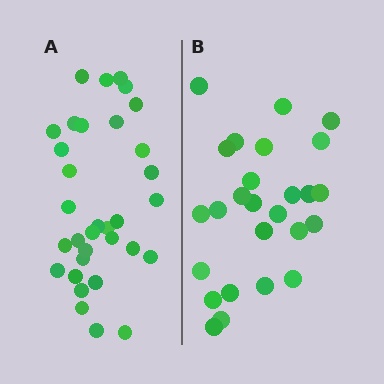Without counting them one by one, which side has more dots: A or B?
Region A (the left region) has more dots.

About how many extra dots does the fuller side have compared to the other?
Region A has roughly 8 or so more dots than region B.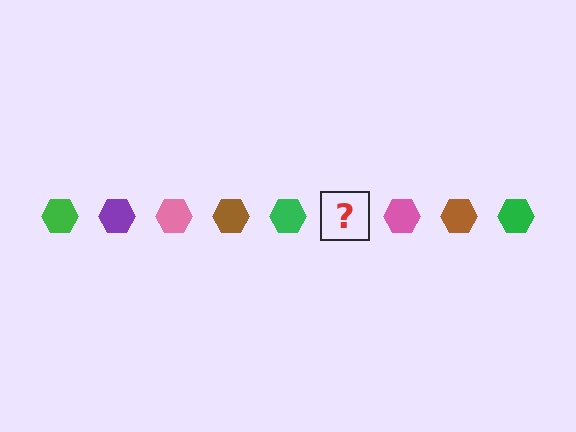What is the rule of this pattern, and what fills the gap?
The rule is that the pattern cycles through green, purple, pink, brown hexagons. The gap should be filled with a purple hexagon.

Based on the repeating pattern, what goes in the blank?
The blank should be a purple hexagon.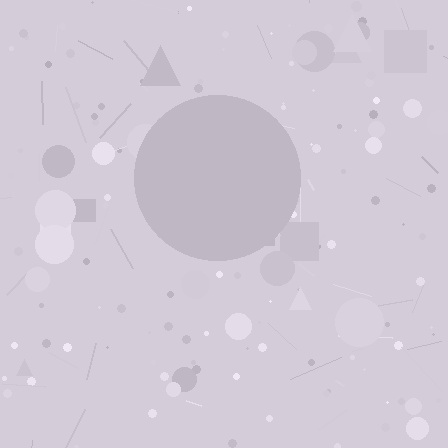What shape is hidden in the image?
A circle is hidden in the image.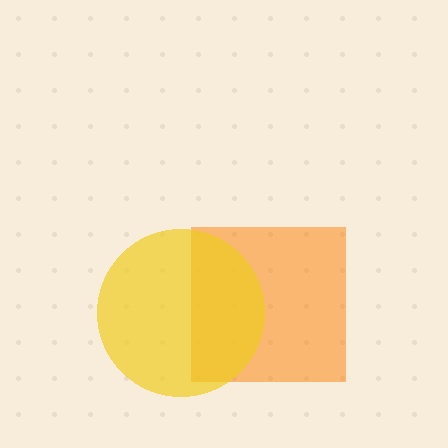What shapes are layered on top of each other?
The layered shapes are: an orange square, a yellow circle.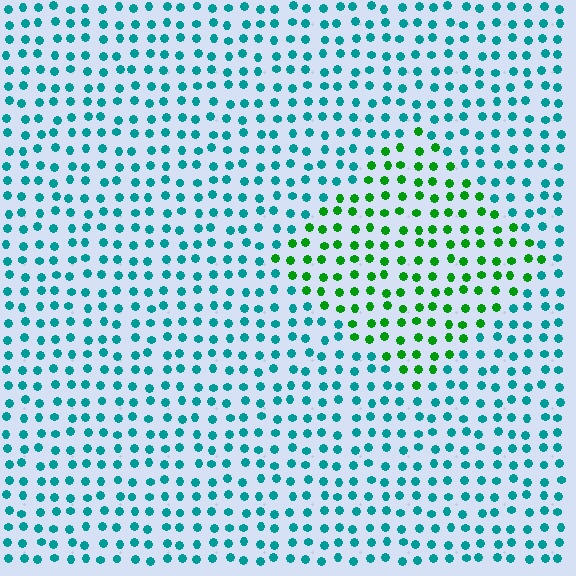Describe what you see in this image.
The image is filled with small teal elements in a uniform arrangement. A diamond-shaped region is visible where the elements are tinted to a slightly different hue, forming a subtle color boundary.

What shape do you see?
I see a diamond.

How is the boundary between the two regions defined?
The boundary is defined purely by a slight shift in hue (about 53 degrees). Spacing, size, and orientation are identical on both sides.